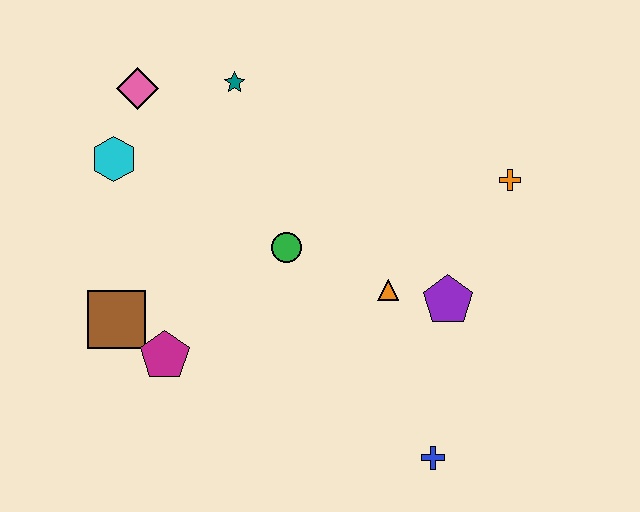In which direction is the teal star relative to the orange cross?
The teal star is to the left of the orange cross.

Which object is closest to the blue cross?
The purple pentagon is closest to the blue cross.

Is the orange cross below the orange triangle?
No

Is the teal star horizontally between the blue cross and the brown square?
Yes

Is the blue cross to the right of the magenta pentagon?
Yes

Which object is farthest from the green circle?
The blue cross is farthest from the green circle.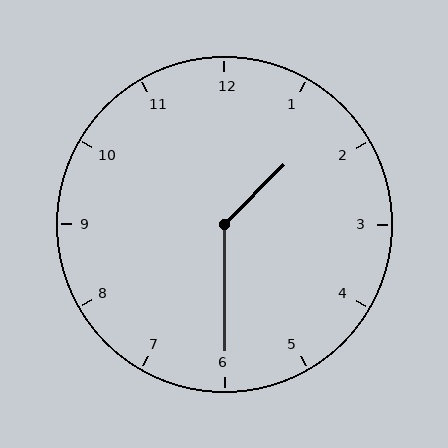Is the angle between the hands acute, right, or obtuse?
It is obtuse.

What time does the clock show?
1:30.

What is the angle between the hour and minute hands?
Approximately 135 degrees.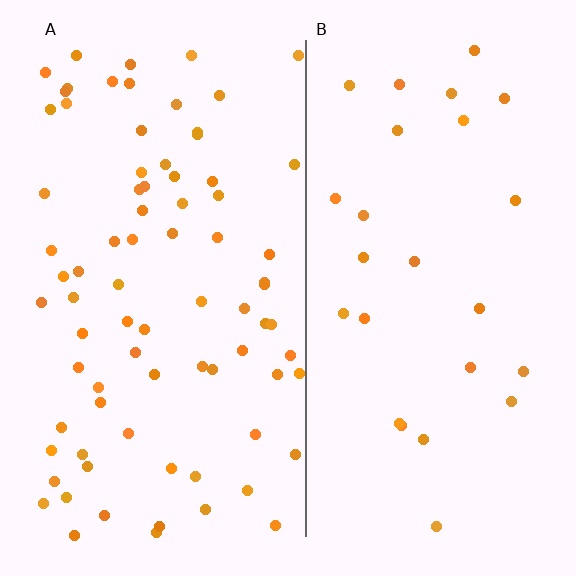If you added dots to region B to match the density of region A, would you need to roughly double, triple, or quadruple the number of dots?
Approximately triple.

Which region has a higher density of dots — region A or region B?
A (the left).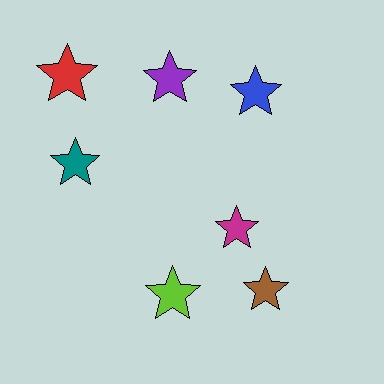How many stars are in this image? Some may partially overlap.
There are 7 stars.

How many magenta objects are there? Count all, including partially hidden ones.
There is 1 magenta object.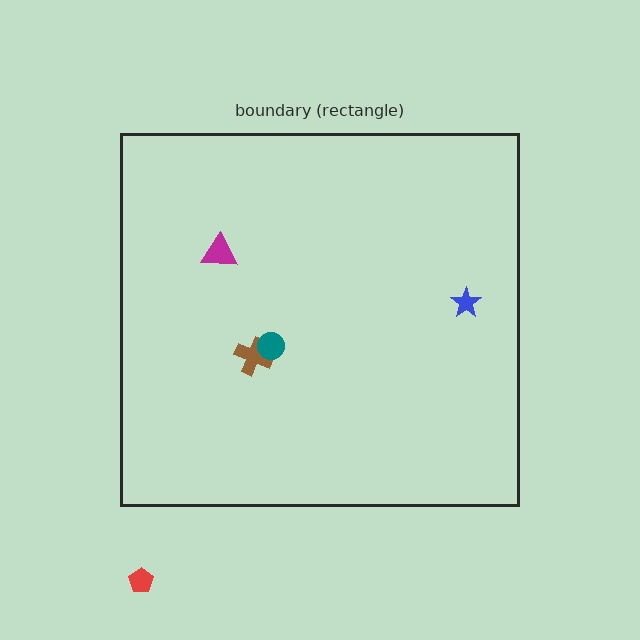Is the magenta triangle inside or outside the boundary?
Inside.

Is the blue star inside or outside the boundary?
Inside.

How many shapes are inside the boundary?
4 inside, 1 outside.